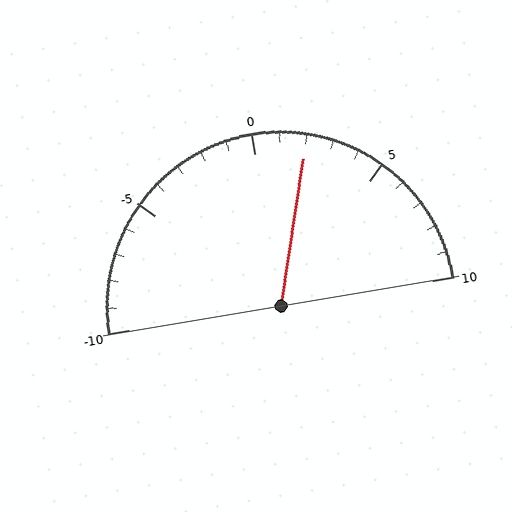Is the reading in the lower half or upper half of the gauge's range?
The reading is in the upper half of the range (-10 to 10).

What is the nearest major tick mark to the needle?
The nearest major tick mark is 0.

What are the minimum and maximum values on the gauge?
The gauge ranges from -10 to 10.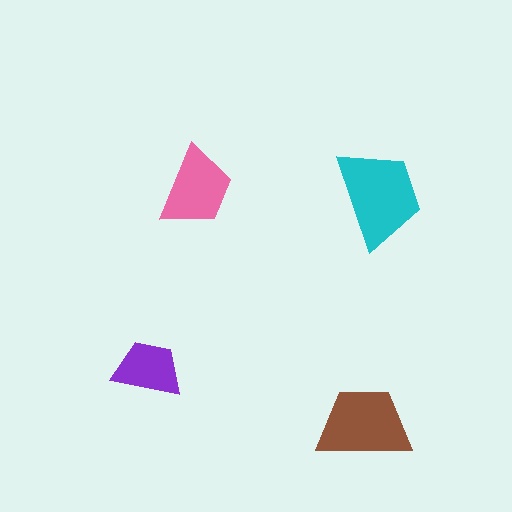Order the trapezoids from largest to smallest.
the cyan one, the brown one, the pink one, the purple one.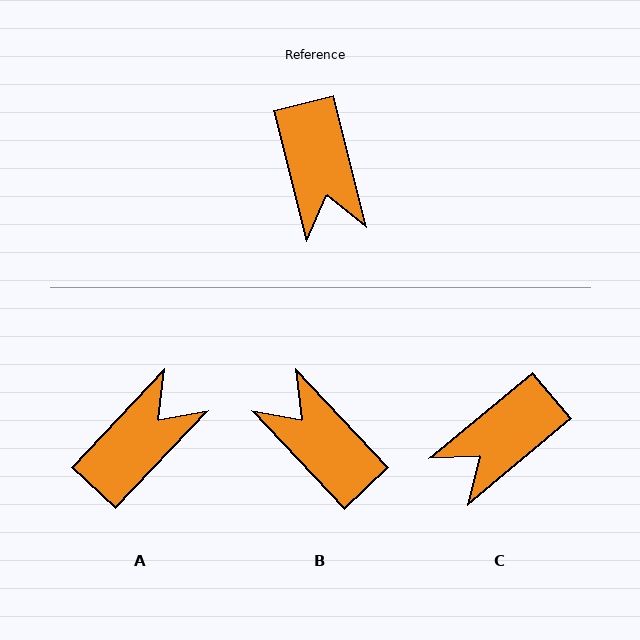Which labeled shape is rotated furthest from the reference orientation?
B, about 151 degrees away.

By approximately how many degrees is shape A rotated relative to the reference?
Approximately 123 degrees counter-clockwise.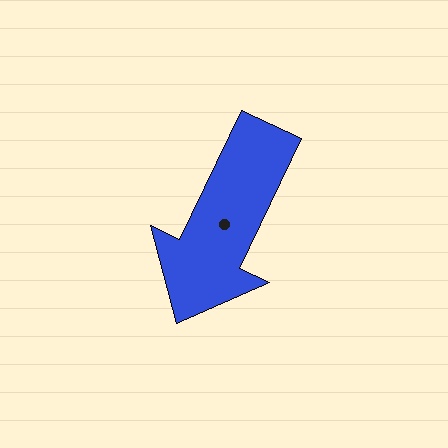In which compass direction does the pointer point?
Southwest.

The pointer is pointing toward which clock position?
Roughly 7 o'clock.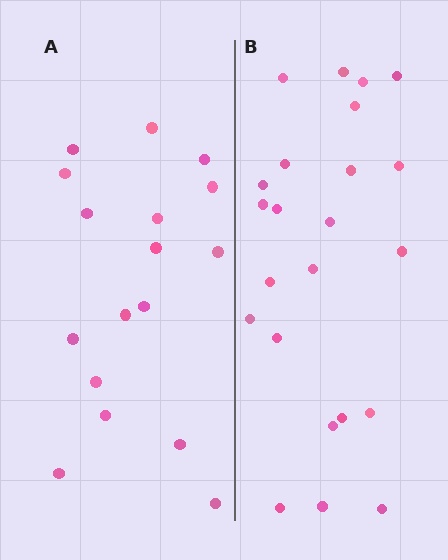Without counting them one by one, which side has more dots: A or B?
Region B (the right region) has more dots.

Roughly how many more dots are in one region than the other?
Region B has about 6 more dots than region A.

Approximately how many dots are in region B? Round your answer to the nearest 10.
About 20 dots. (The exact count is 23, which rounds to 20.)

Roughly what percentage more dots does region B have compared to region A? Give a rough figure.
About 35% more.